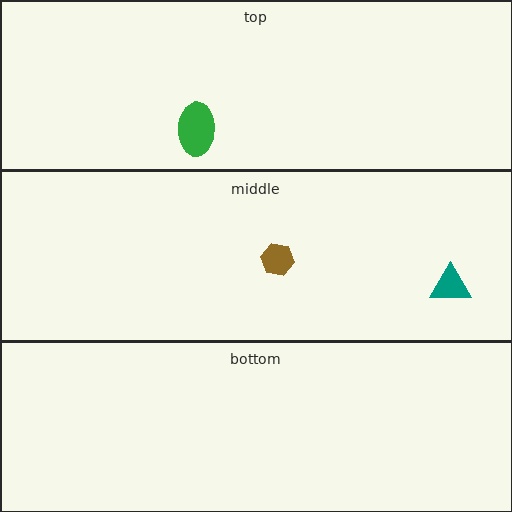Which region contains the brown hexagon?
The middle region.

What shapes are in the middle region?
The brown hexagon, the teal triangle.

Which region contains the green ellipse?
The top region.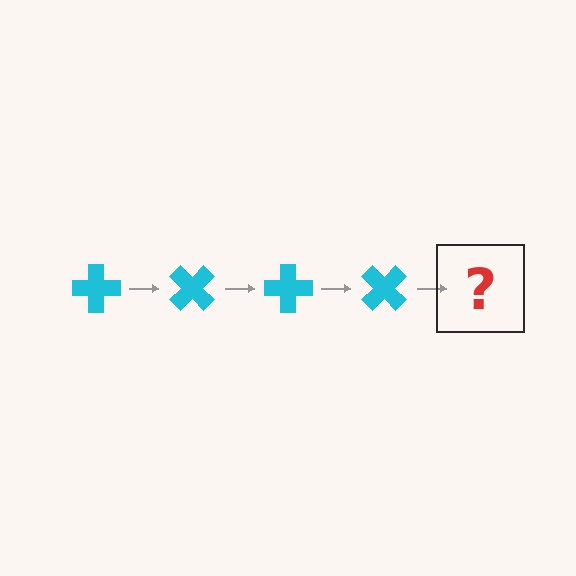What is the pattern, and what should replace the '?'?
The pattern is that the cross rotates 45 degrees each step. The '?' should be a cyan cross rotated 180 degrees.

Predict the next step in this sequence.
The next step is a cyan cross rotated 180 degrees.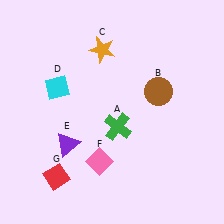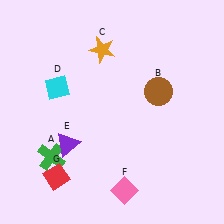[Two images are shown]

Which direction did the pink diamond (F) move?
The pink diamond (F) moved down.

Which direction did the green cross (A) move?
The green cross (A) moved left.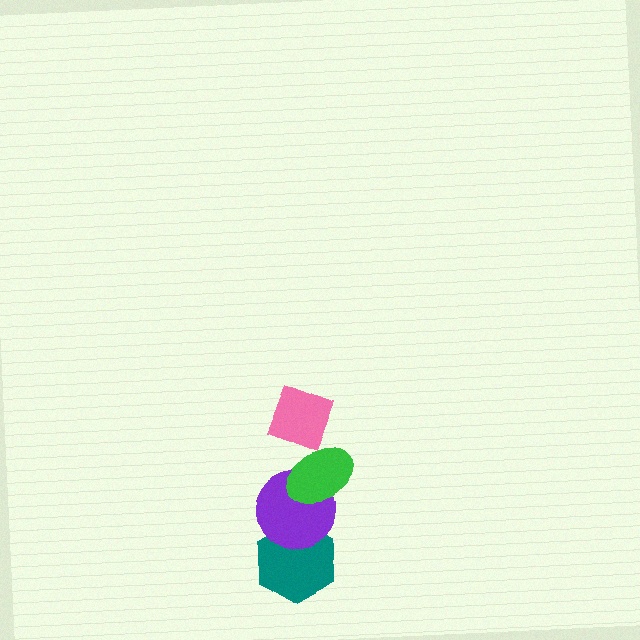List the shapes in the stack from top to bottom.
From top to bottom: the pink diamond, the green ellipse, the purple circle, the teal hexagon.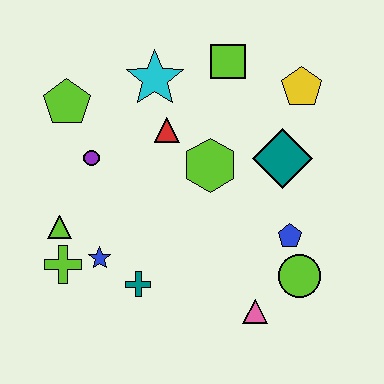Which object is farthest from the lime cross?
The yellow pentagon is farthest from the lime cross.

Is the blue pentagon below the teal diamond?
Yes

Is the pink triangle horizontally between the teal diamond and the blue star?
Yes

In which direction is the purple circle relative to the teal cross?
The purple circle is above the teal cross.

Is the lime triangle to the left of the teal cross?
Yes